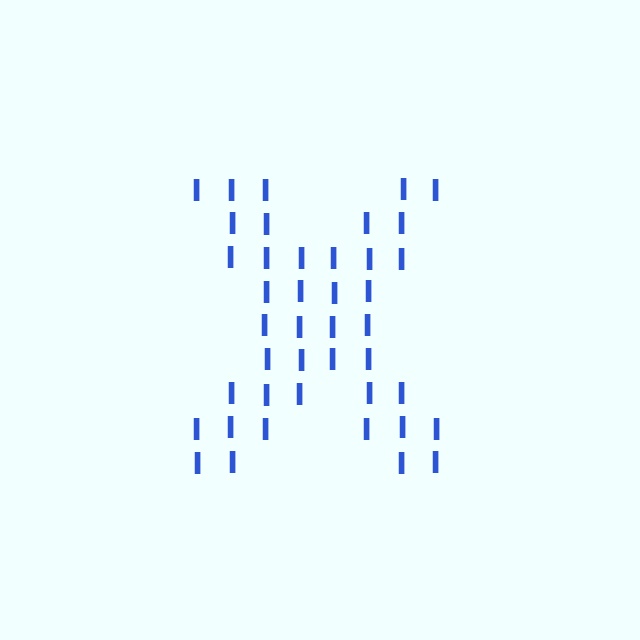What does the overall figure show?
The overall figure shows the letter X.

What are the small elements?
The small elements are letter I's.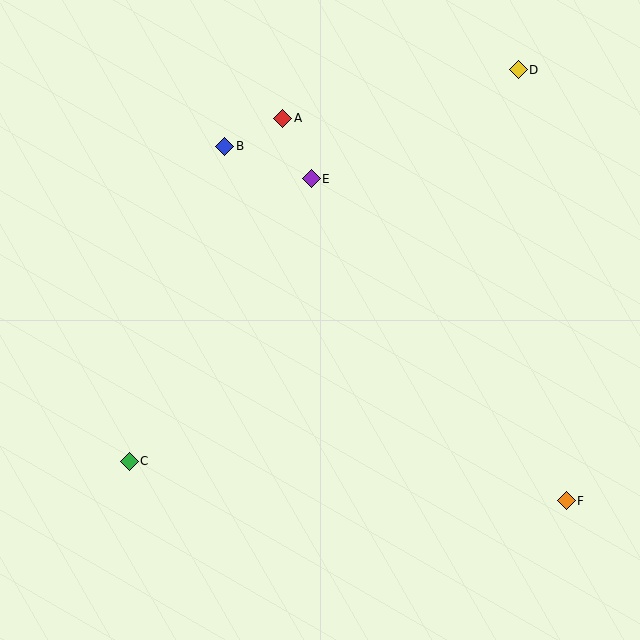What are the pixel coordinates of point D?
Point D is at (518, 70).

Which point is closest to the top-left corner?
Point B is closest to the top-left corner.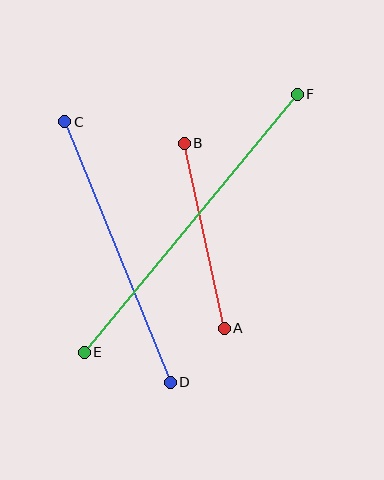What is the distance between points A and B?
The distance is approximately 189 pixels.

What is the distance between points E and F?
The distance is approximately 335 pixels.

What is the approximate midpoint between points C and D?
The midpoint is at approximately (117, 252) pixels.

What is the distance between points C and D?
The distance is approximately 281 pixels.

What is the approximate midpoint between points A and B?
The midpoint is at approximately (204, 236) pixels.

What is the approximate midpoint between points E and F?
The midpoint is at approximately (191, 223) pixels.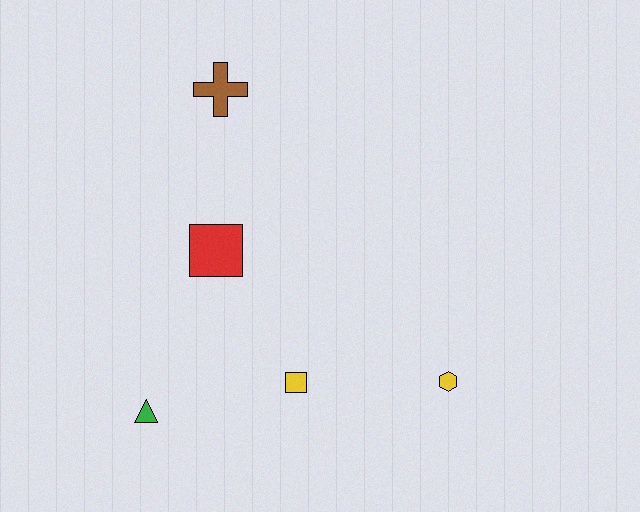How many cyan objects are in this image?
There are no cyan objects.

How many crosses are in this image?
There is 1 cross.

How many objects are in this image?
There are 5 objects.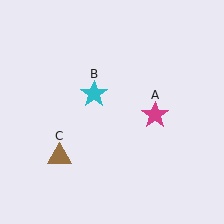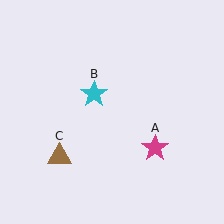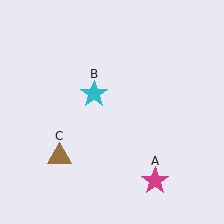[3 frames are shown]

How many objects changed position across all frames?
1 object changed position: magenta star (object A).